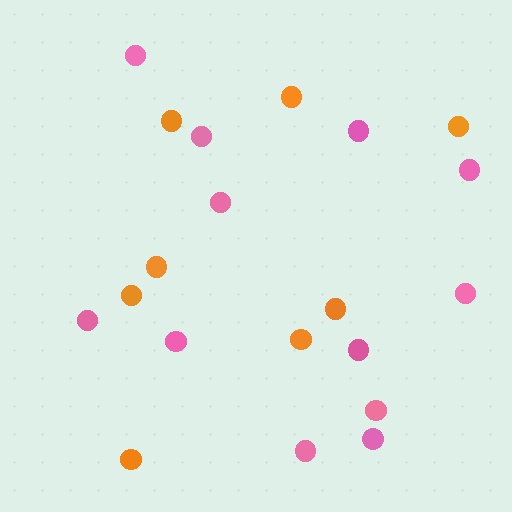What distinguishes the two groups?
There are 2 groups: one group of orange circles (8) and one group of pink circles (12).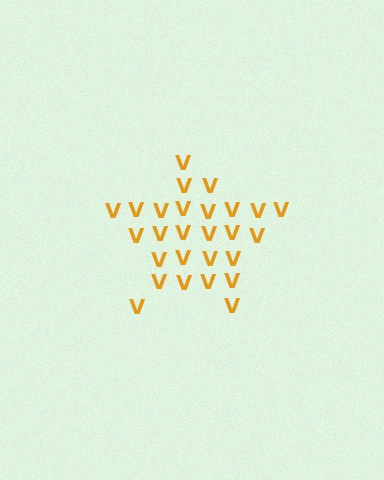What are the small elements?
The small elements are letter V's.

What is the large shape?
The large shape is a star.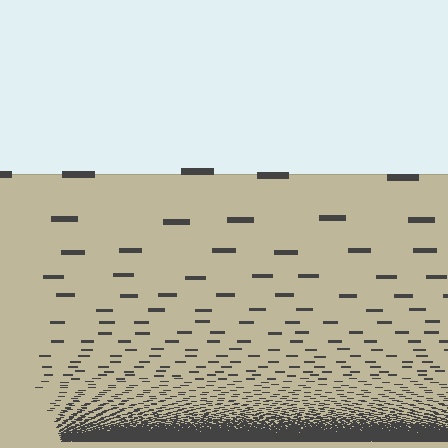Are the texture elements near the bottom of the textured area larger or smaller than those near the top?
Smaller. The gradient is inverted — elements near the bottom are smaller and denser.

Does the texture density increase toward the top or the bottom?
Density increases toward the bottom.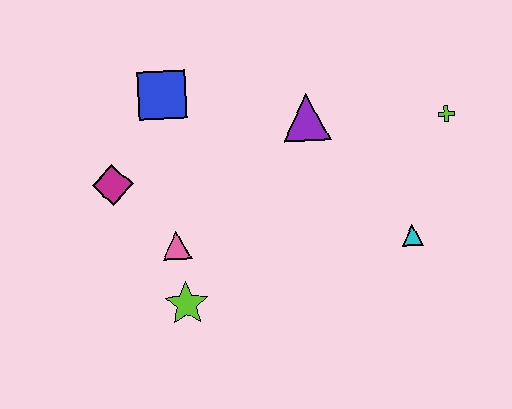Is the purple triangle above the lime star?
Yes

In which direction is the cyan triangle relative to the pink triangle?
The cyan triangle is to the right of the pink triangle.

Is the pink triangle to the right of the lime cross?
No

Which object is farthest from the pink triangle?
The lime cross is farthest from the pink triangle.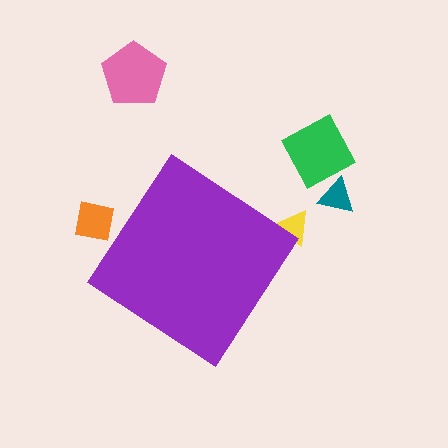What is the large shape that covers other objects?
A purple diamond.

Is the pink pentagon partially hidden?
No, the pink pentagon is fully visible.